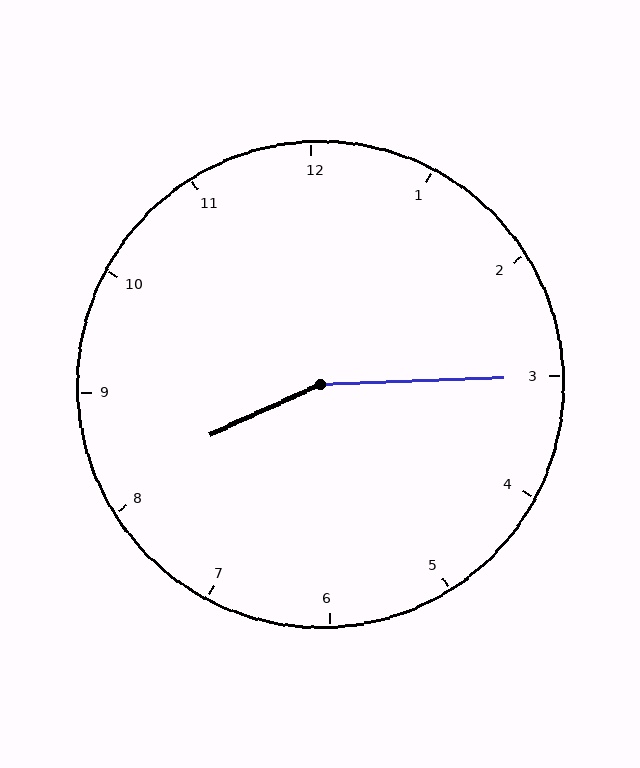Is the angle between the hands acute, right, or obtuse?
It is obtuse.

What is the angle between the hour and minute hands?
Approximately 158 degrees.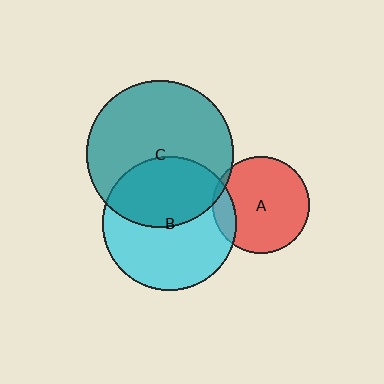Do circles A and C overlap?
Yes.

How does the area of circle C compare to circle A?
Approximately 2.3 times.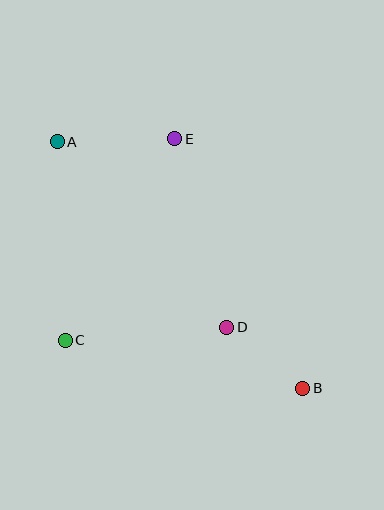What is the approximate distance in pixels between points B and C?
The distance between B and C is approximately 242 pixels.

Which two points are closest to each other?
Points B and D are closest to each other.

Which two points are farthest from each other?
Points A and B are farthest from each other.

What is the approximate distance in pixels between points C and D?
The distance between C and D is approximately 162 pixels.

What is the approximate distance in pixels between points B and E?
The distance between B and E is approximately 280 pixels.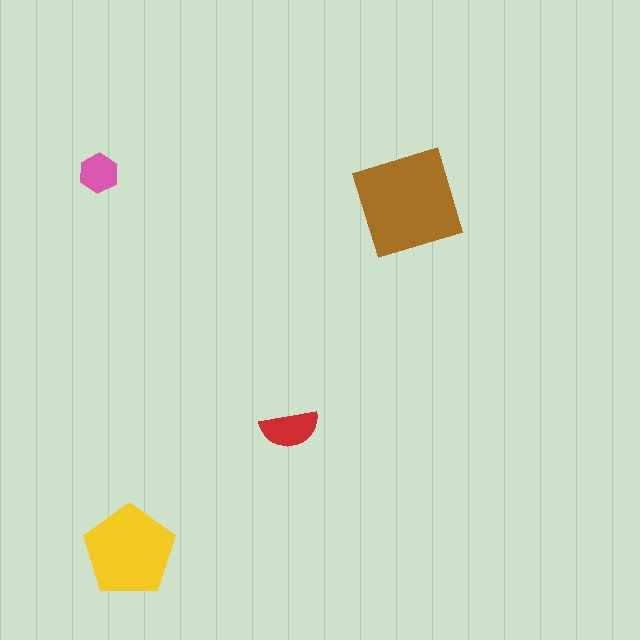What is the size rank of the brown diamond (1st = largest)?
1st.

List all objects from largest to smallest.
The brown diamond, the yellow pentagon, the red semicircle, the pink hexagon.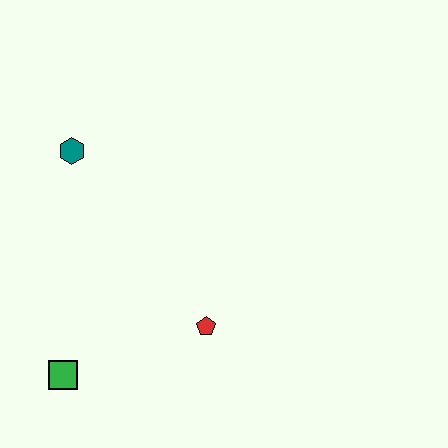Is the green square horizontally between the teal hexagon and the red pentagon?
No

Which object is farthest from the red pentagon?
The teal hexagon is farthest from the red pentagon.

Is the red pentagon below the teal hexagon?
Yes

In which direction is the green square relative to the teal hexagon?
The green square is below the teal hexagon.